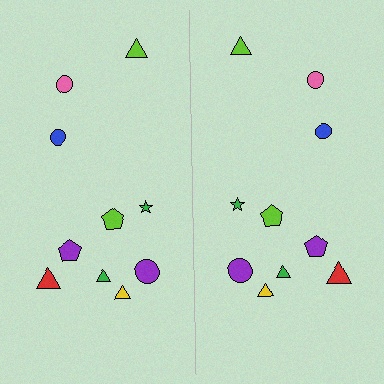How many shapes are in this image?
There are 20 shapes in this image.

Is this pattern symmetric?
Yes, this pattern has bilateral (reflection) symmetry.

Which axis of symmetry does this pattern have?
The pattern has a vertical axis of symmetry running through the center of the image.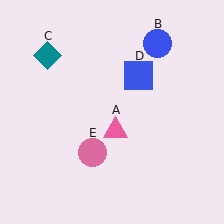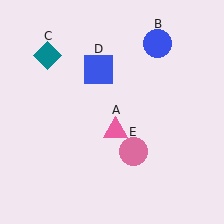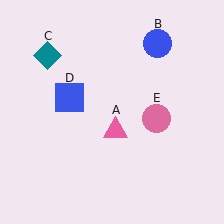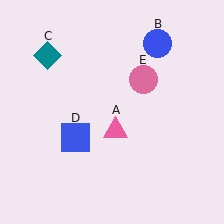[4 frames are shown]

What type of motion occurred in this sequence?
The blue square (object D), pink circle (object E) rotated counterclockwise around the center of the scene.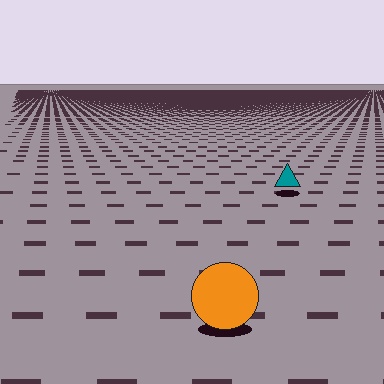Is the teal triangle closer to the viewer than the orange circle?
No. The orange circle is closer — you can tell from the texture gradient: the ground texture is coarser near it.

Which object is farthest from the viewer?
The teal triangle is farthest from the viewer. It appears smaller and the ground texture around it is denser.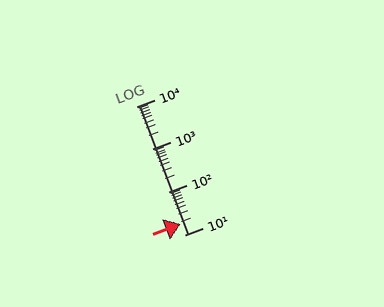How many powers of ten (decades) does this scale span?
The scale spans 3 decades, from 10 to 10000.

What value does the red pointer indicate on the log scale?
The pointer indicates approximately 18.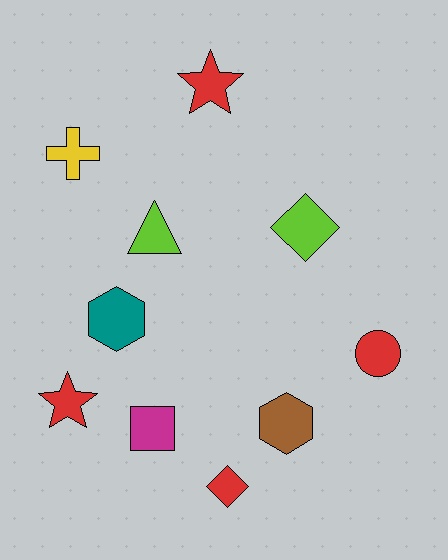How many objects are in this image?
There are 10 objects.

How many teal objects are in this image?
There is 1 teal object.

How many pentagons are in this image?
There are no pentagons.